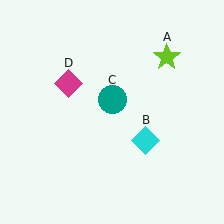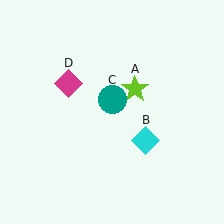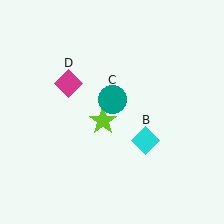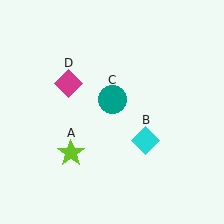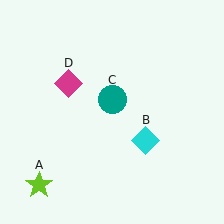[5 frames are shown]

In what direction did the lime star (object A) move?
The lime star (object A) moved down and to the left.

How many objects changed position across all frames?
1 object changed position: lime star (object A).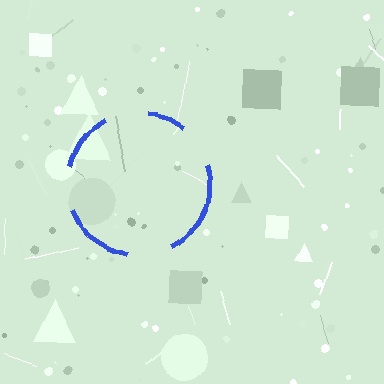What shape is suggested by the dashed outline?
The dashed outline suggests a circle.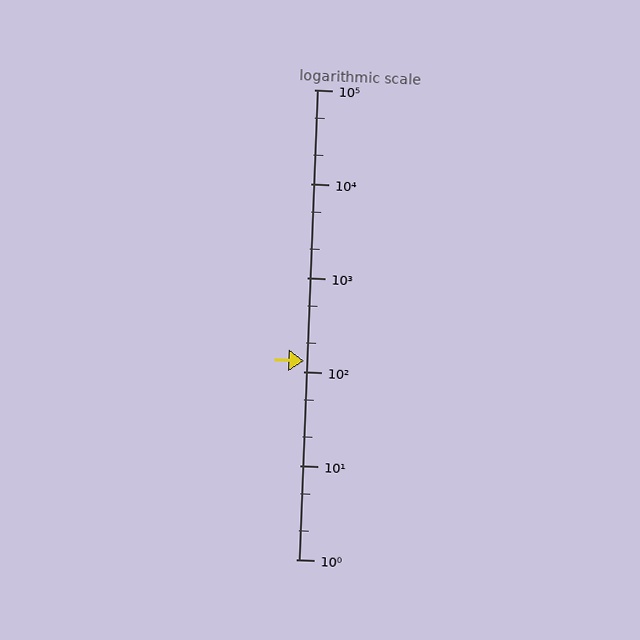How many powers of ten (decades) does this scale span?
The scale spans 5 decades, from 1 to 100000.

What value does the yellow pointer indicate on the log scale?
The pointer indicates approximately 130.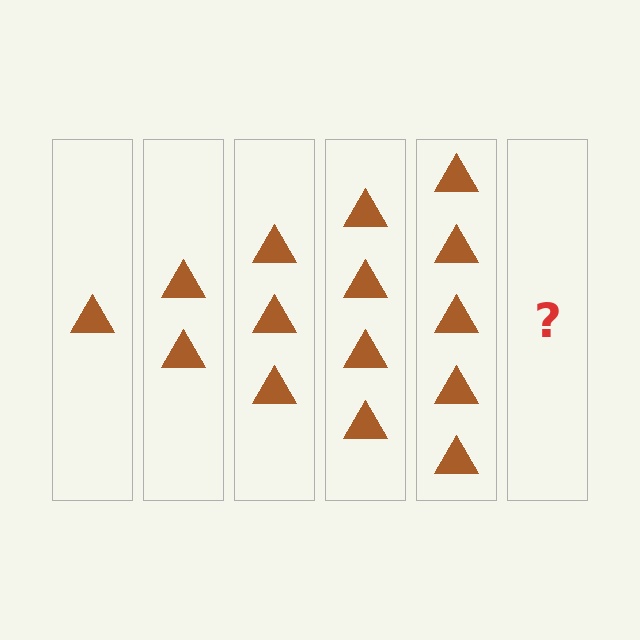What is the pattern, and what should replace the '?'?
The pattern is that each step adds one more triangle. The '?' should be 6 triangles.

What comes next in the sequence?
The next element should be 6 triangles.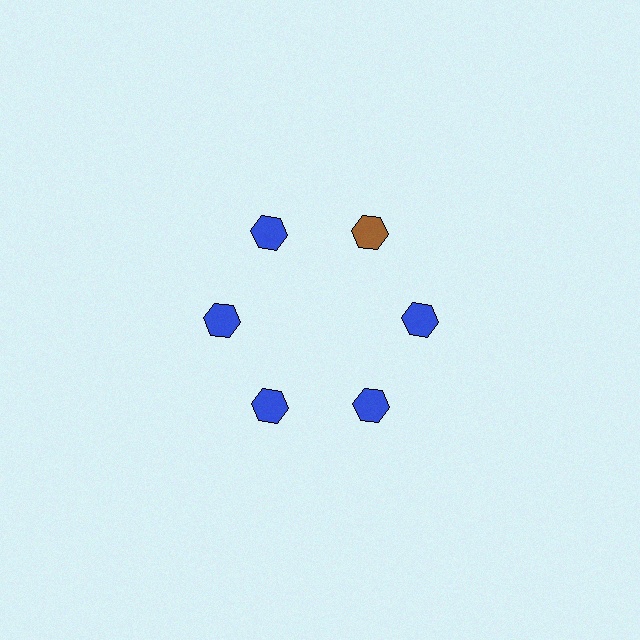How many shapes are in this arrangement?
There are 6 shapes arranged in a ring pattern.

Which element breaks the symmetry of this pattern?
The brown hexagon at roughly the 1 o'clock position breaks the symmetry. All other shapes are blue hexagons.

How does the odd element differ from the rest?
It has a different color: brown instead of blue.